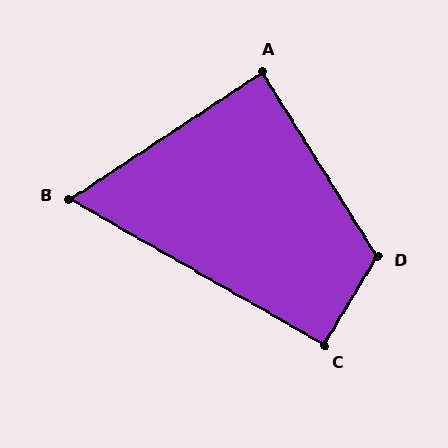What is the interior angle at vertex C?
Approximately 91 degrees (approximately right).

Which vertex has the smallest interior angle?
B, at approximately 63 degrees.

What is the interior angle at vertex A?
Approximately 89 degrees (approximately right).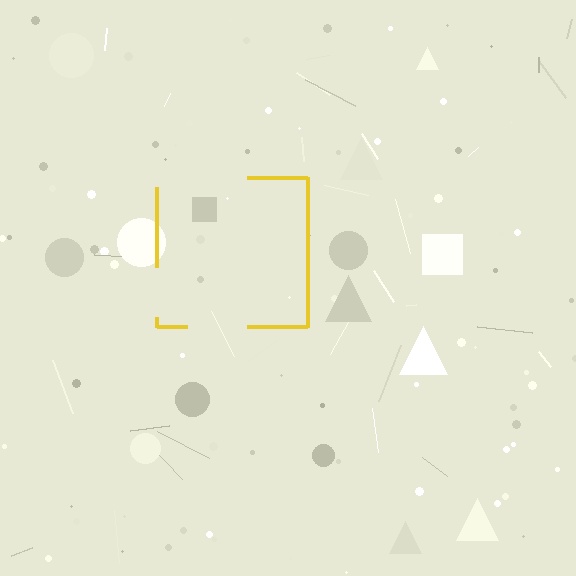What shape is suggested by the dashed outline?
The dashed outline suggests a square.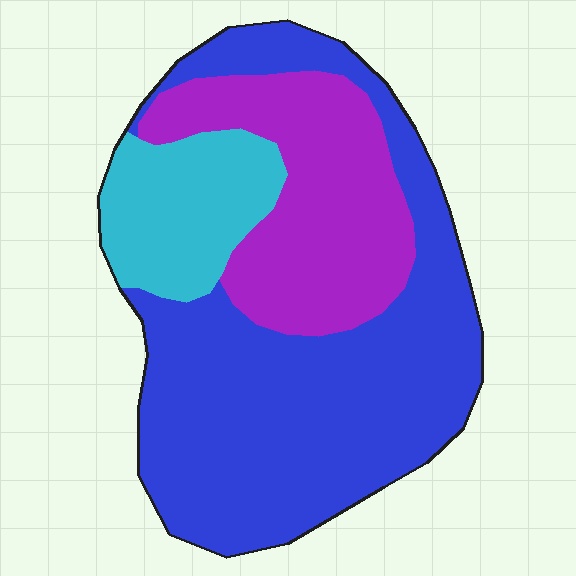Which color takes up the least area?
Cyan, at roughly 15%.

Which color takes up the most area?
Blue, at roughly 55%.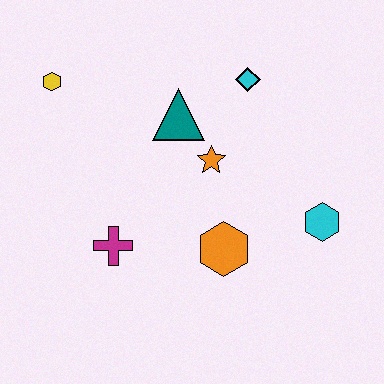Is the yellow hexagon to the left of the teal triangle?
Yes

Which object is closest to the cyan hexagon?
The orange hexagon is closest to the cyan hexagon.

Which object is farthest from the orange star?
The yellow hexagon is farthest from the orange star.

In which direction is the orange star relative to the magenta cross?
The orange star is to the right of the magenta cross.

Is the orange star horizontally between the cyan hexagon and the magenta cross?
Yes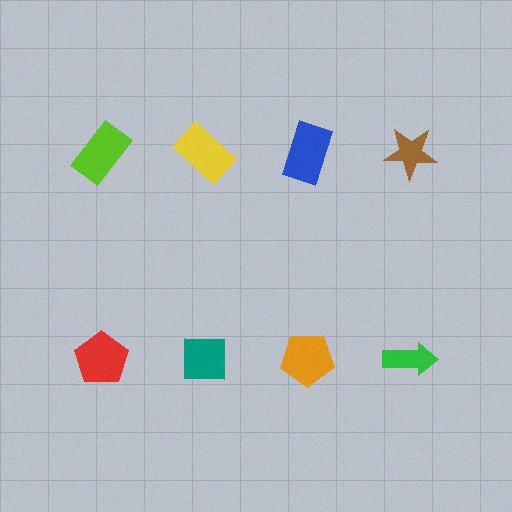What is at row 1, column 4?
A brown star.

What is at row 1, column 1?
A lime rectangle.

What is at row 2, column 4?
A green arrow.